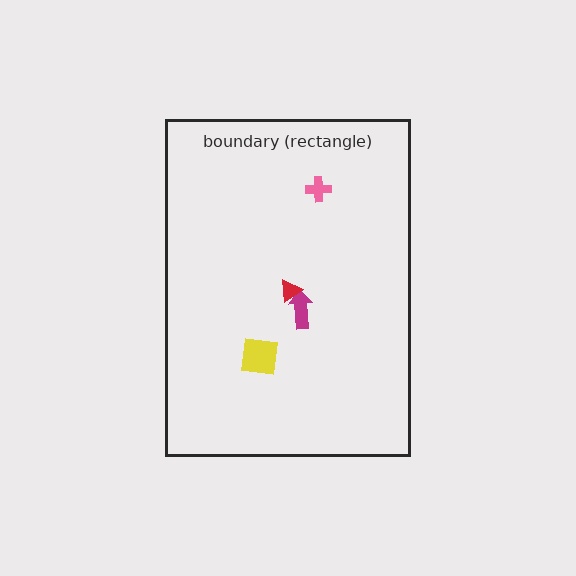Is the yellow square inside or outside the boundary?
Inside.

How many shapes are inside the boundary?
4 inside, 0 outside.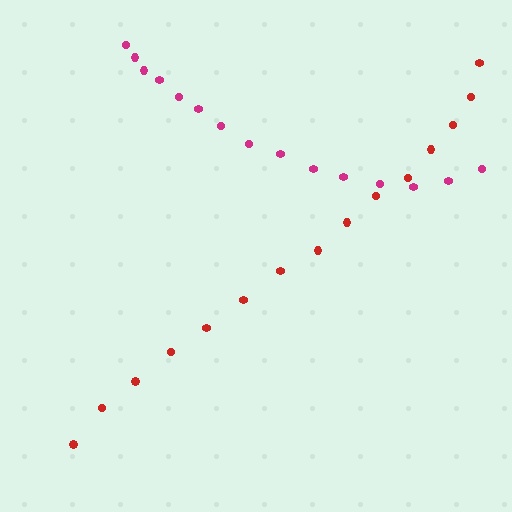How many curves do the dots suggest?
There are 2 distinct paths.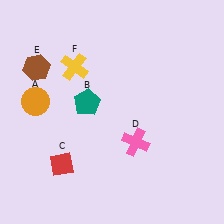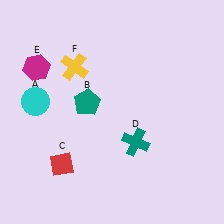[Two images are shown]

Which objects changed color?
A changed from orange to cyan. D changed from pink to teal. E changed from brown to magenta.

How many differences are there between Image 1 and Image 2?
There are 3 differences between the two images.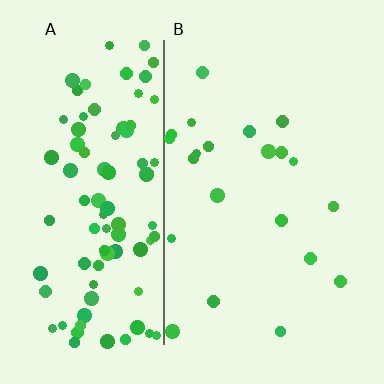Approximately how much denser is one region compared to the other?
Approximately 4.5× — region A over region B.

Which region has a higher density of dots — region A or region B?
A (the left).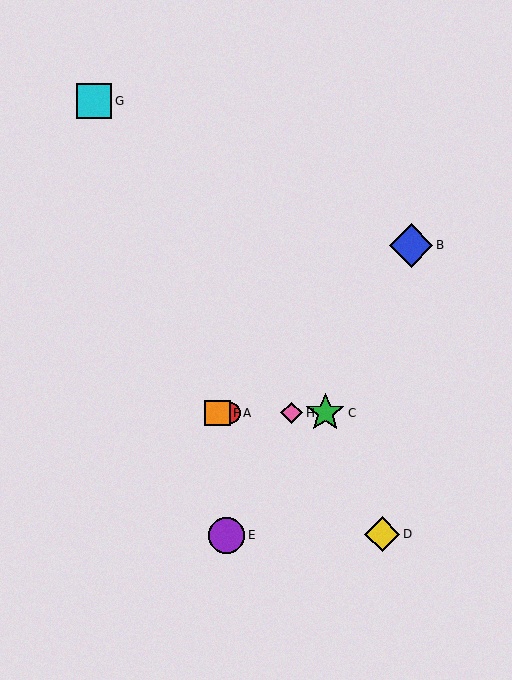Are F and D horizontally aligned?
No, F is at y≈413 and D is at y≈534.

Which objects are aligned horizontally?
Objects A, C, F, H are aligned horizontally.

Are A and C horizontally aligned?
Yes, both are at y≈413.